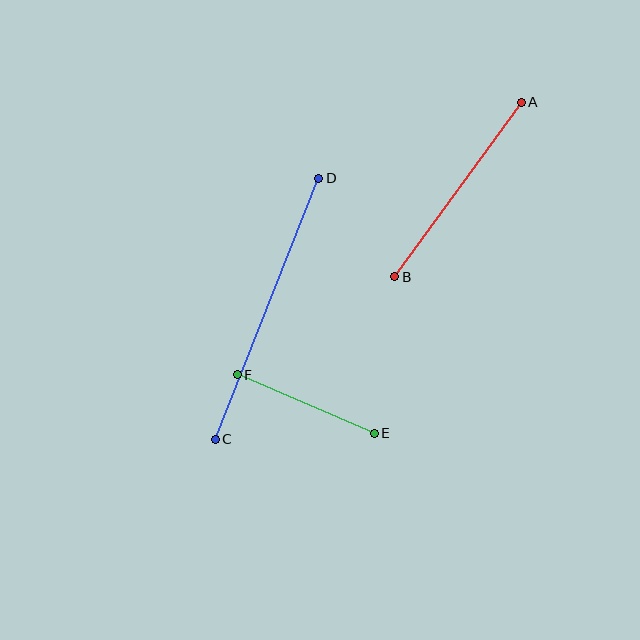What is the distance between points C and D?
The distance is approximately 281 pixels.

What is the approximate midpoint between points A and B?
The midpoint is at approximately (458, 190) pixels.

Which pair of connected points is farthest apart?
Points C and D are farthest apart.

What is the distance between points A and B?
The distance is approximately 216 pixels.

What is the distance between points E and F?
The distance is approximately 149 pixels.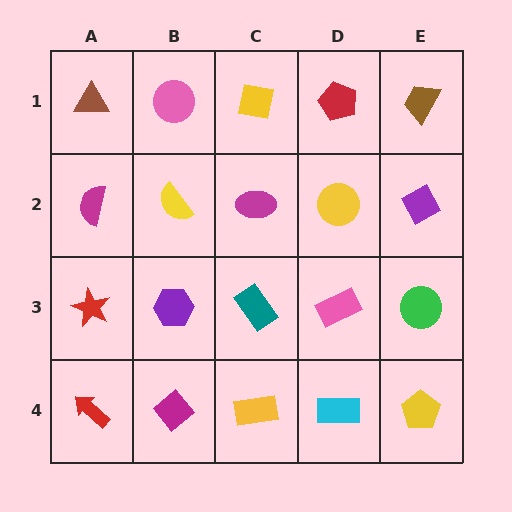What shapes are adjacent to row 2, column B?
A pink circle (row 1, column B), a purple hexagon (row 3, column B), a magenta semicircle (row 2, column A), a magenta ellipse (row 2, column C).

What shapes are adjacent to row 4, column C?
A teal rectangle (row 3, column C), a magenta diamond (row 4, column B), a cyan rectangle (row 4, column D).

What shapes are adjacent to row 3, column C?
A magenta ellipse (row 2, column C), a yellow rectangle (row 4, column C), a purple hexagon (row 3, column B), a pink rectangle (row 3, column D).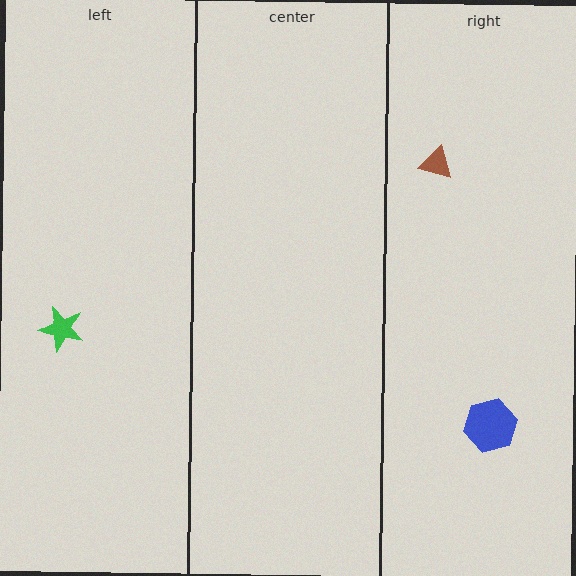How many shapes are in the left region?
1.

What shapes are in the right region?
The brown triangle, the blue hexagon.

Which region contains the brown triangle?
The right region.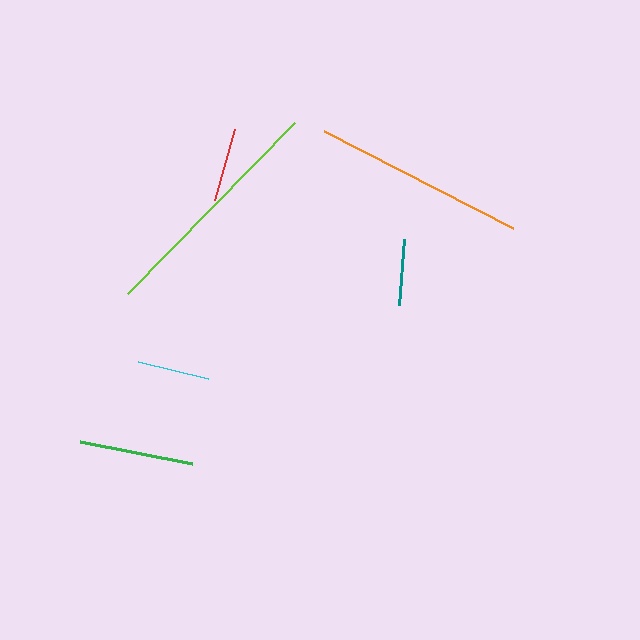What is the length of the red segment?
The red segment is approximately 74 pixels long.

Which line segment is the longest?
The lime line is the longest at approximately 239 pixels.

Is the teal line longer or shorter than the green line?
The green line is longer than the teal line.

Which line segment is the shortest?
The teal line is the shortest at approximately 66 pixels.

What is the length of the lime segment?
The lime segment is approximately 239 pixels long.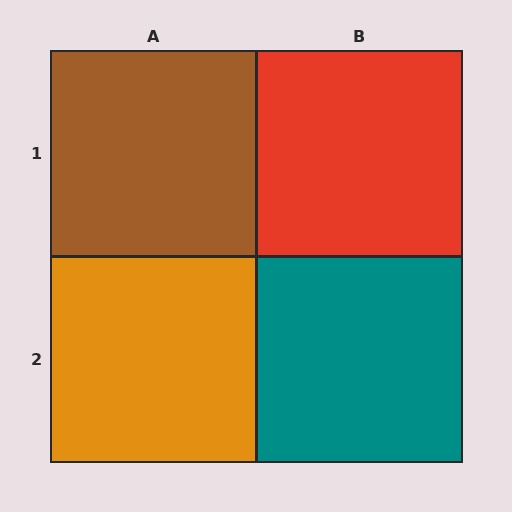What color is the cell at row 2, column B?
Teal.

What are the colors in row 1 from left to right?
Brown, red.